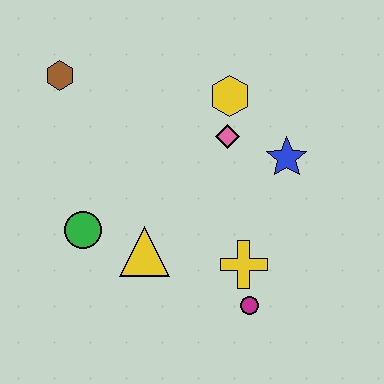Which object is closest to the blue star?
The pink diamond is closest to the blue star.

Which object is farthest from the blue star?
The brown hexagon is farthest from the blue star.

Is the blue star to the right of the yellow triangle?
Yes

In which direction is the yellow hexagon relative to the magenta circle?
The yellow hexagon is above the magenta circle.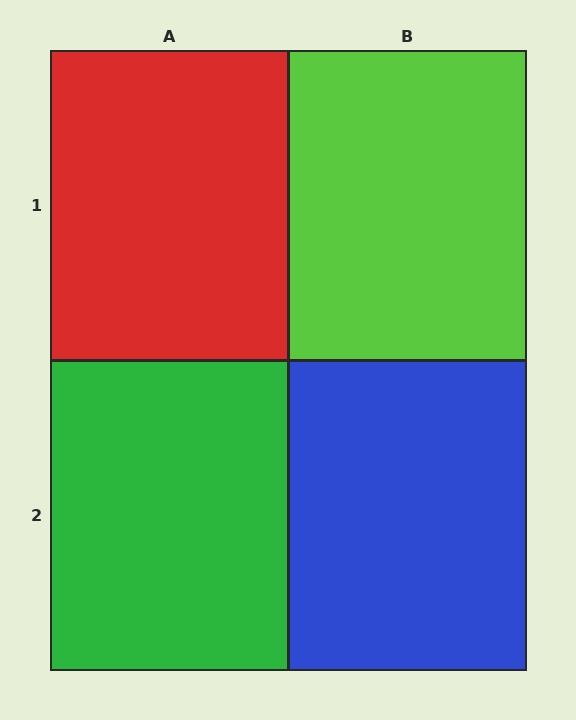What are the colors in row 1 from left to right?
Red, lime.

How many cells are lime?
1 cell is lime.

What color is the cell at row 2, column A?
Green.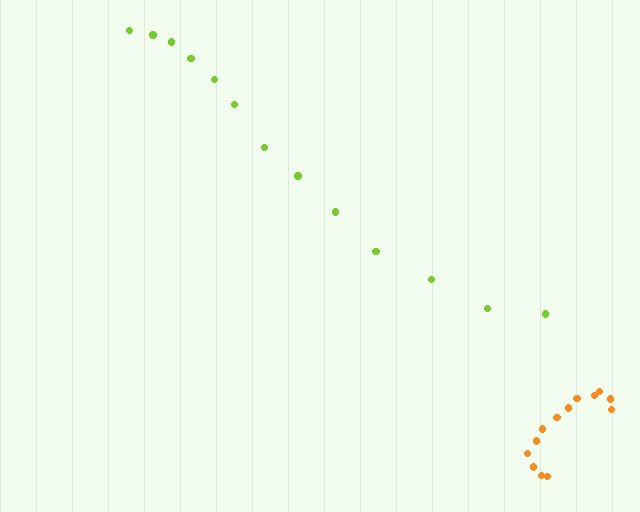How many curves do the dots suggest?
There are 2 distinct paths.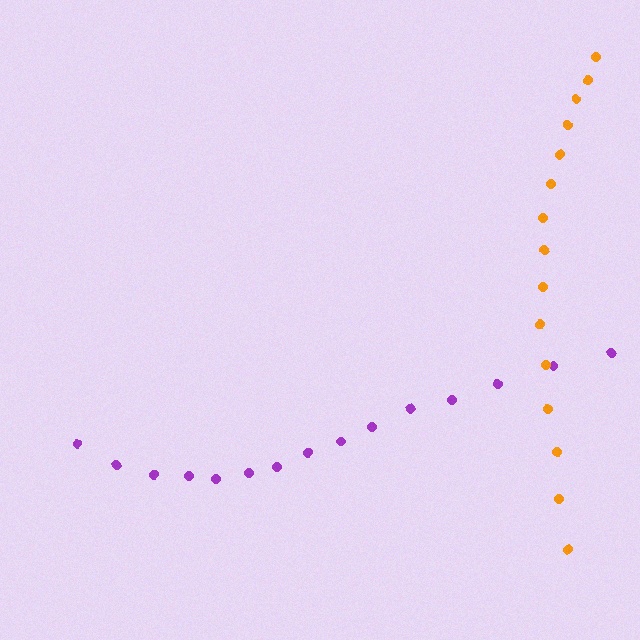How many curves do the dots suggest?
There are 2 distinct paths.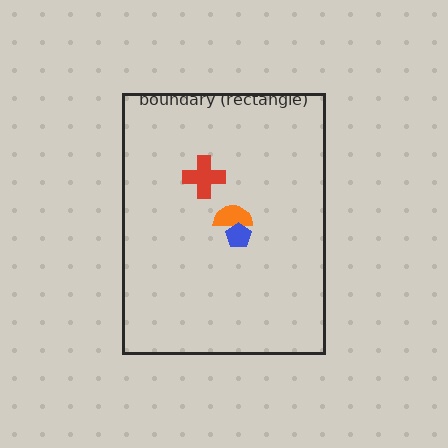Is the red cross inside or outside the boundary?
Inside.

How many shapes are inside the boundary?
3 inside, 0 outside.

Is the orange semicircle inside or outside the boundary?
Inside.